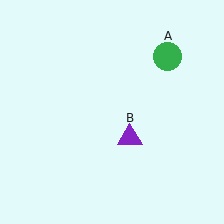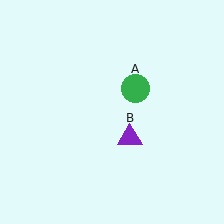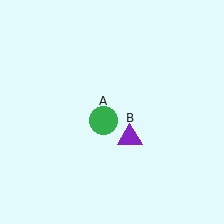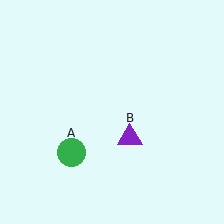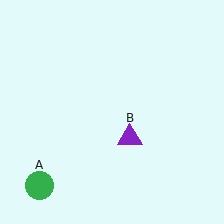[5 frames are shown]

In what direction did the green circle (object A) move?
The green circle (object A) moved down and to the left.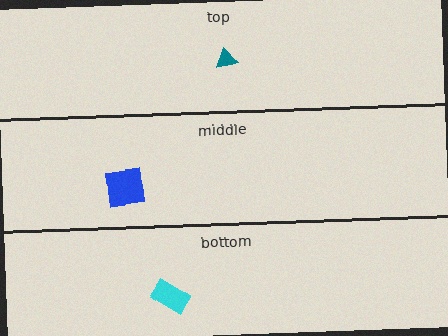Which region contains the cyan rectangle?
The bottom region.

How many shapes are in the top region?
1.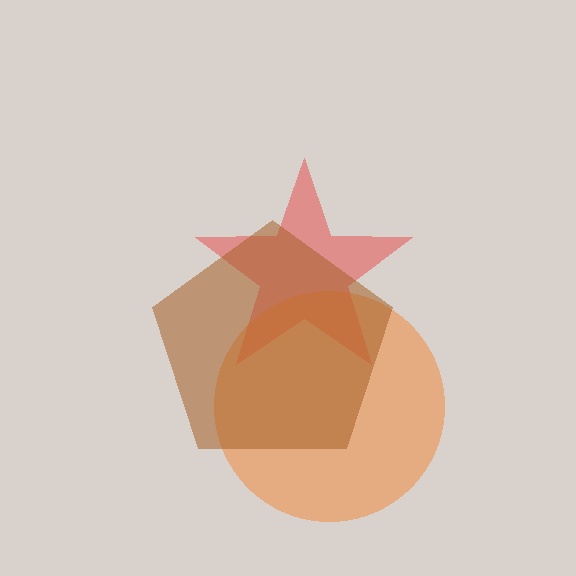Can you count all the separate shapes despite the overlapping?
Yes, there are 3 separate shapes.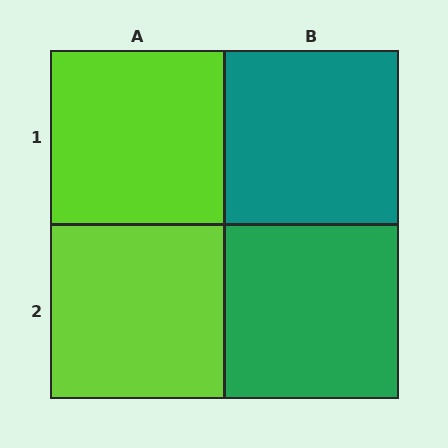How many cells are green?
1 cell is green.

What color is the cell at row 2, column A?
Lime.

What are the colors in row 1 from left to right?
Lime, teal.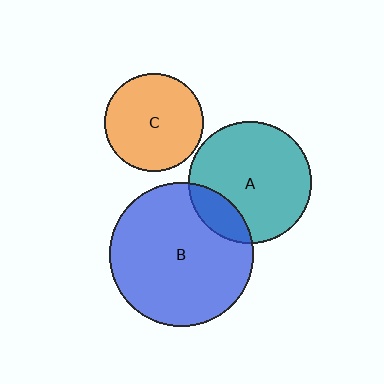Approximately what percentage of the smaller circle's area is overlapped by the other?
Approximately 20%.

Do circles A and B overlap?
Yes.